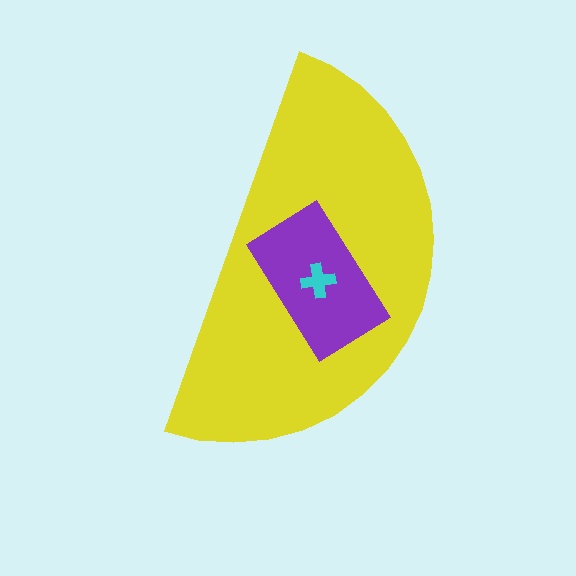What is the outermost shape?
The yellow semicircle.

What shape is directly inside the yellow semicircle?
The purple rectangle.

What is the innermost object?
The cyan cross.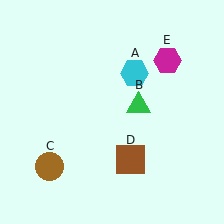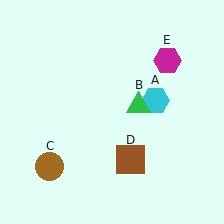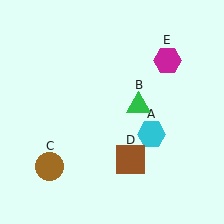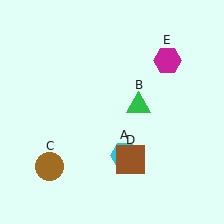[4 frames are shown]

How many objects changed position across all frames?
1 object changed position: cyan hexagon (object A).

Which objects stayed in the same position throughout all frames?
Green triangle (object B) and brown circle (object C) and brown square (object D) and magenta hexagon (object E) remained stationary.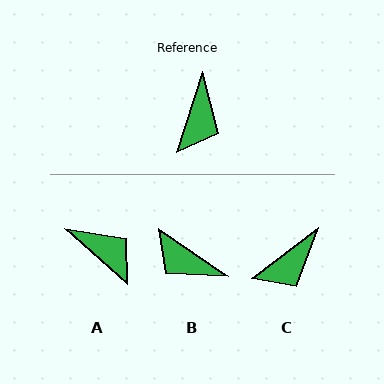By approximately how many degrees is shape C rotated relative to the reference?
Approximately 34 degrees clockwise.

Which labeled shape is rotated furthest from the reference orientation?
B, about 106 degrees away.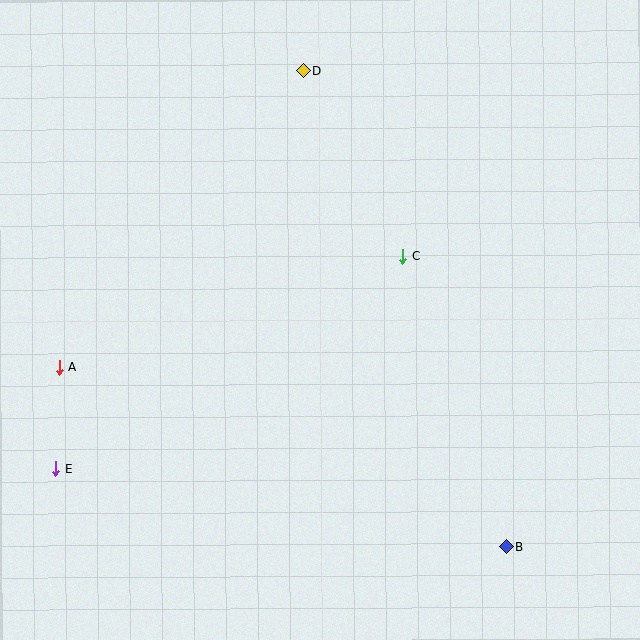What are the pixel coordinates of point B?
Point B is at (506, 547).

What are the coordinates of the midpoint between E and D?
The midpoint between E and D is at (179, 270).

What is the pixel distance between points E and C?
The distance between E and C is 407 pixels.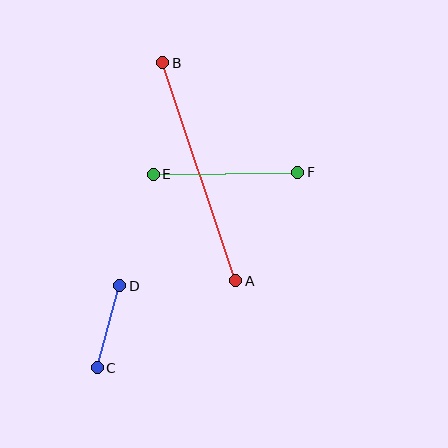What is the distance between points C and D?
The distance is approximately 85 pixels.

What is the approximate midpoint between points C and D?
The midpoint is at approximately (108, 327) pixels.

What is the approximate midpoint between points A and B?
The midpoint is at approximately (199, 172) pixels.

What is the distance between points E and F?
The distance is approximately 144 pixels.